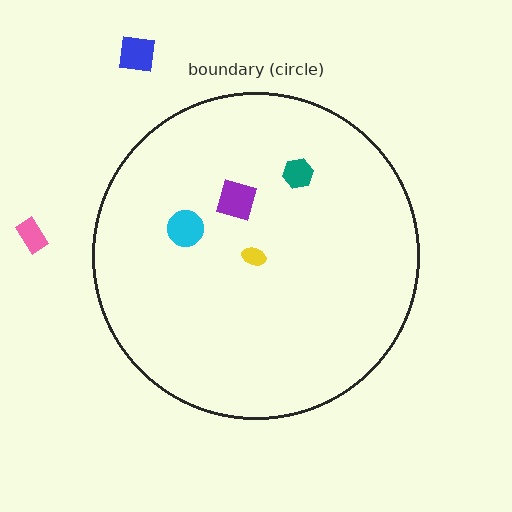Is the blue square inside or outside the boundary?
Outside.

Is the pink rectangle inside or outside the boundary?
Outside.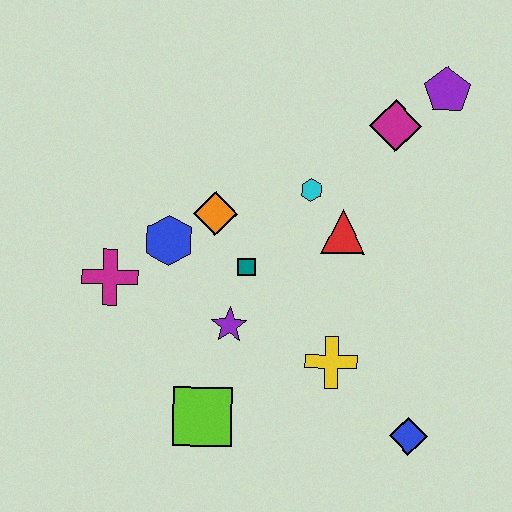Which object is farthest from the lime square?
The purple pentagon is farthest from the lime square.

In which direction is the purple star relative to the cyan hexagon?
The purple star is below the cyan hexagon.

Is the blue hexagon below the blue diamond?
No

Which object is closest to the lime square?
The purple star is closest to the lime square.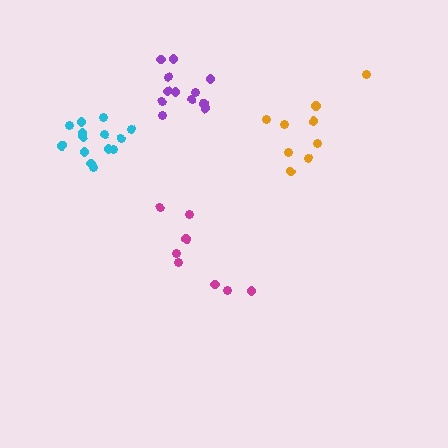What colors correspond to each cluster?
The clusters are colored: orange, purple, magenta, cyan.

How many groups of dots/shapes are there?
There are 4 groups.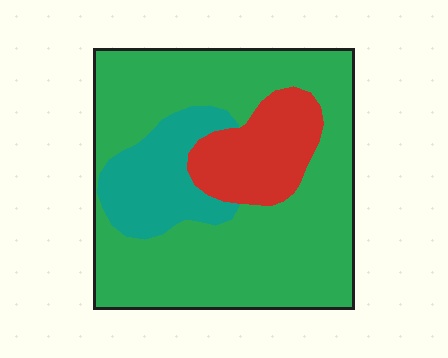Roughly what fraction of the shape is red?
Red takes up less than a quarter of the shape.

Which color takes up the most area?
Green, at roughly 70%.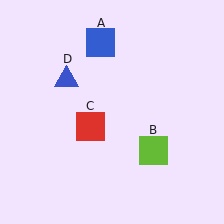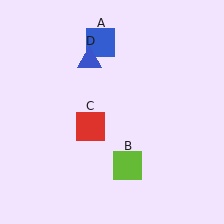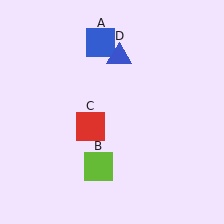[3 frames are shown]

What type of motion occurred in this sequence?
The lime square (object B), blue triangle (object D) rotated clockwise around the center of the scene.